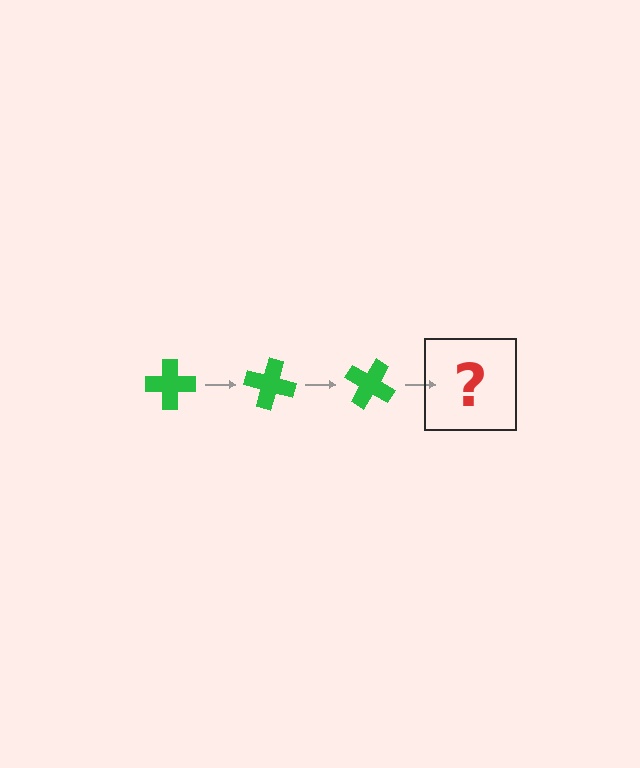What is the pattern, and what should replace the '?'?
The pattern is that the cross rotates 15 degrees each step. The '?' should be a green cross rotated 45 degrees.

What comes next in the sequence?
The next element should be a green cross rotated 45 degrees.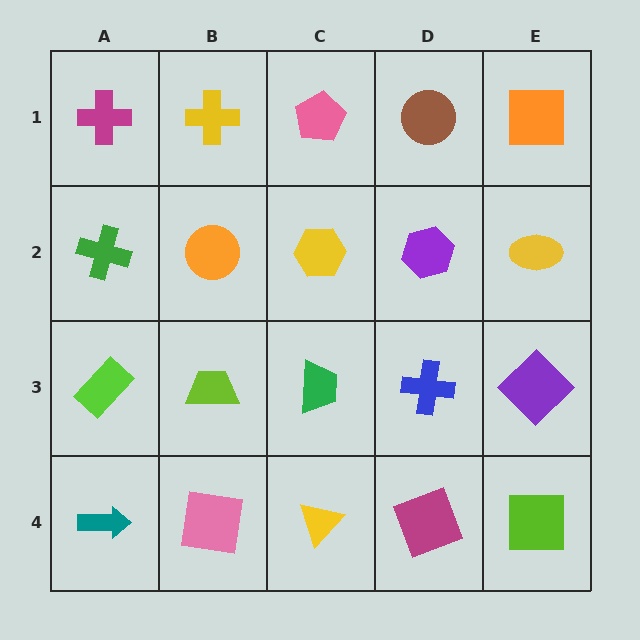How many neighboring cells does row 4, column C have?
3.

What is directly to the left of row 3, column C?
A lime trapezoid.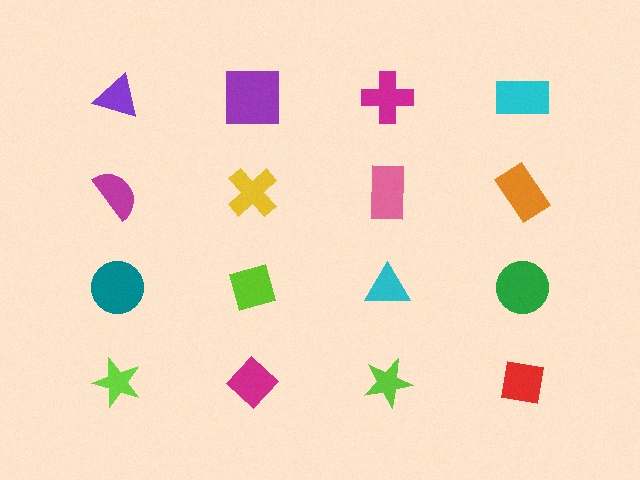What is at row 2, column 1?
A magenta semicircle.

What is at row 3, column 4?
A green circle.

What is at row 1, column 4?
A cyan rectangle.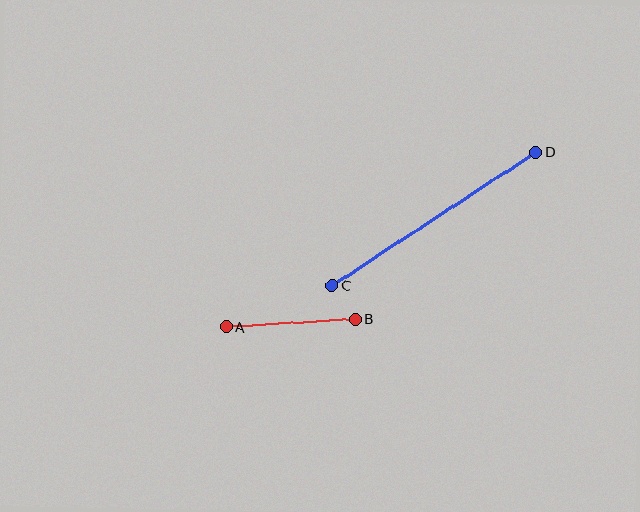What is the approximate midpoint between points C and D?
The midpoint is at approximately (434, 219) pixels.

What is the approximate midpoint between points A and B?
The midpoint is at approximately (290, 323) pixels.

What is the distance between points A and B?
The distance is approximately 129 pixels.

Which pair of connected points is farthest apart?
Points C and D are farthest apart.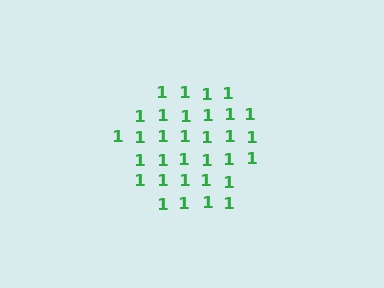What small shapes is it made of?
It is made of small digit 1's.